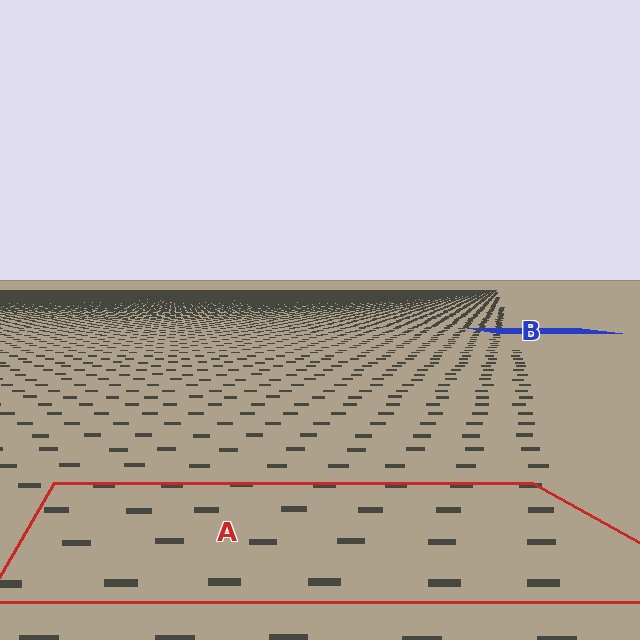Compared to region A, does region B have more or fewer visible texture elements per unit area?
Region B has more texture elements per unit area — they are packed more densely because it is farther away.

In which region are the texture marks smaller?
The texture marks are smaller in region B, because it is farther away.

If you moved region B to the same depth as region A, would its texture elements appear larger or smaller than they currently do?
They would appear larger. At a closer depth, the same texture elements are projected at a bigger on-screen size.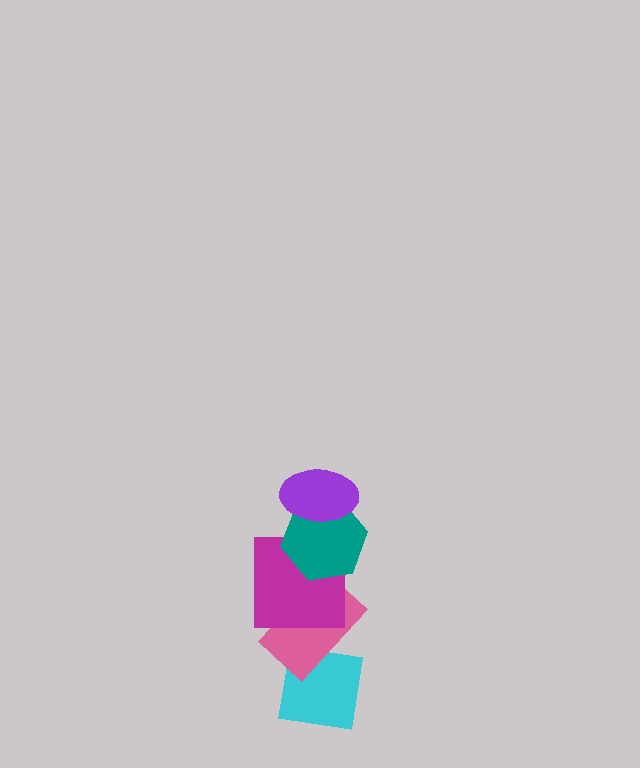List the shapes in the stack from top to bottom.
From top to bottom: the purple ellipse, the teal hexagon, the magenta square, the pink rectangle, the cyan square.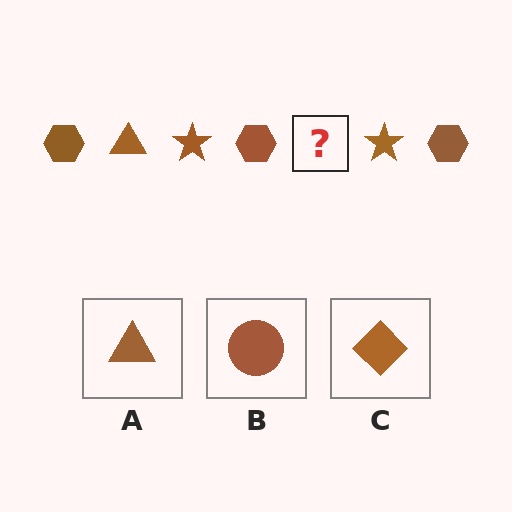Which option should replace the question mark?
Option A.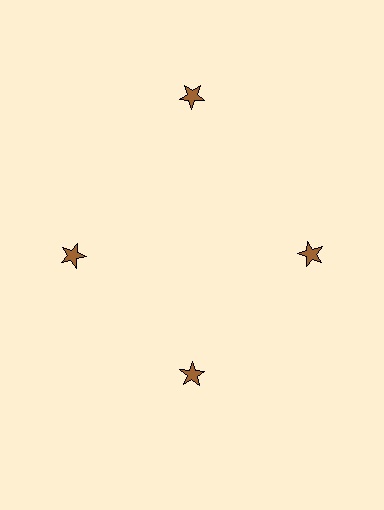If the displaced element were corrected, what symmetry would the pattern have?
It would have 4-fold rotational symmetry — the pattern would map onto itself every 90 degrees.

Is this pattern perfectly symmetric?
No. The 4 brown stars are arranged in a ring, but one element near the 12 o'clock position is pushed outward from the center, breaking the 4-fold rotational symmetry.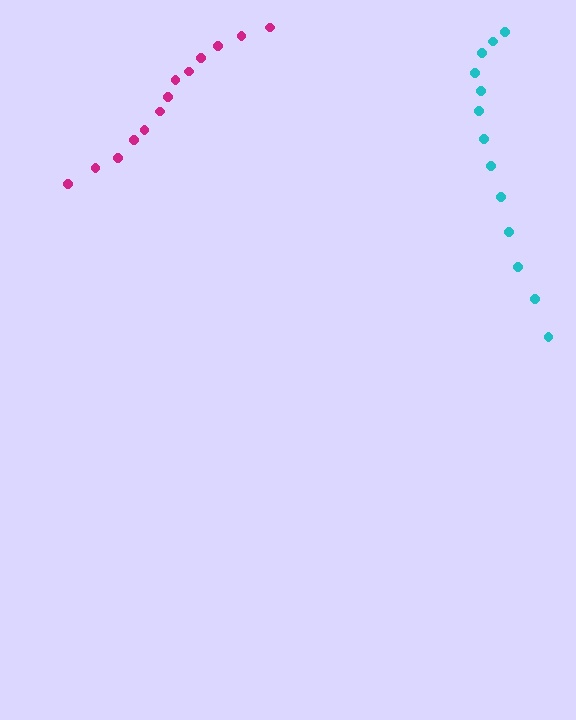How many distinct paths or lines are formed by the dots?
There are 2 distinct paths.